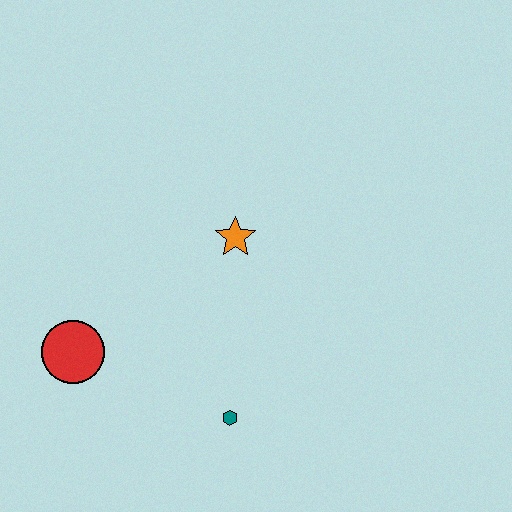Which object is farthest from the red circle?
The orange star is farthest from the red circle.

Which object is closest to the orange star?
The teal hexagon is closest to the orange star.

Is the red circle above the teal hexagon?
Yes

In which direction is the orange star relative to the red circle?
The orange star is to the right of the red circle.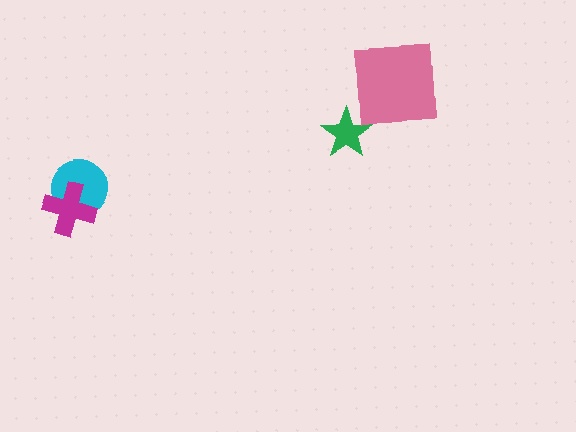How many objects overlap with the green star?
0 objects overlap with the green star.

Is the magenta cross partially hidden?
No, no other shape covers it.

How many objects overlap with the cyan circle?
1 object overlaps with the cyan circle.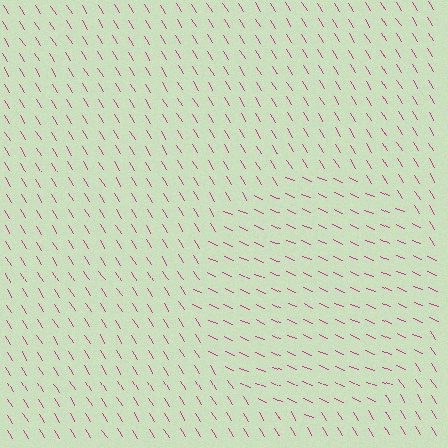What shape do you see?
I see a circle.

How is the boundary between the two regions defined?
The boundary is defined purely by a change in line orientation (approximately 34 degrees difference). All lines are the same color and thickness.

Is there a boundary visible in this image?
Yes, there is a texture boundary formed by a change in line orientation.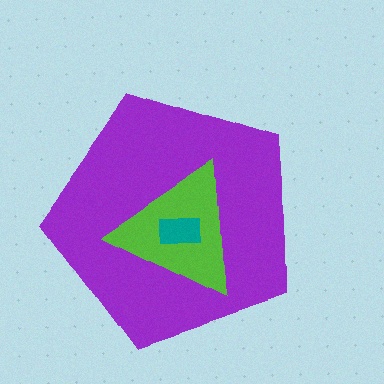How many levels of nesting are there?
3.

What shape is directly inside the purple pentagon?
The lime triangle.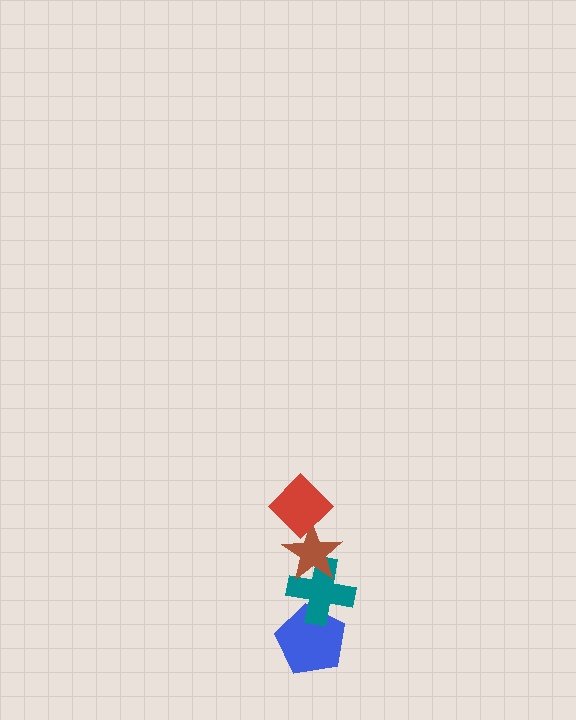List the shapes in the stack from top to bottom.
From top to bottom: the red diamond, the brown star, the teal cross, the blue pentagon.